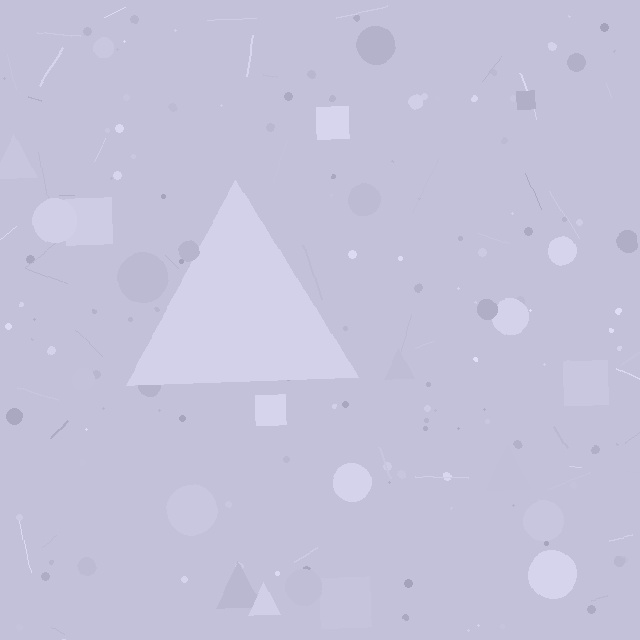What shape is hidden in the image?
A triangle is hidden in the image.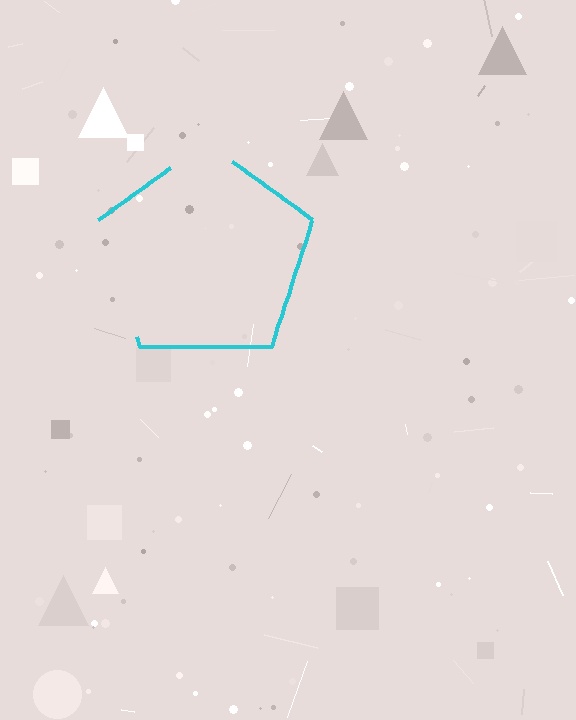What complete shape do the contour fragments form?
The contour fragments form a pentagon.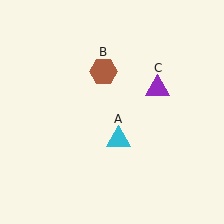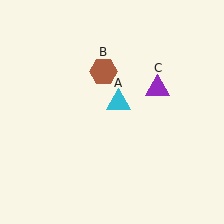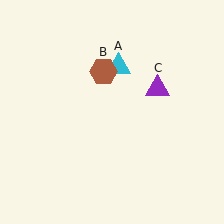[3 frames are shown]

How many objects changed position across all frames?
1 object changed position: cyan triangle (object A).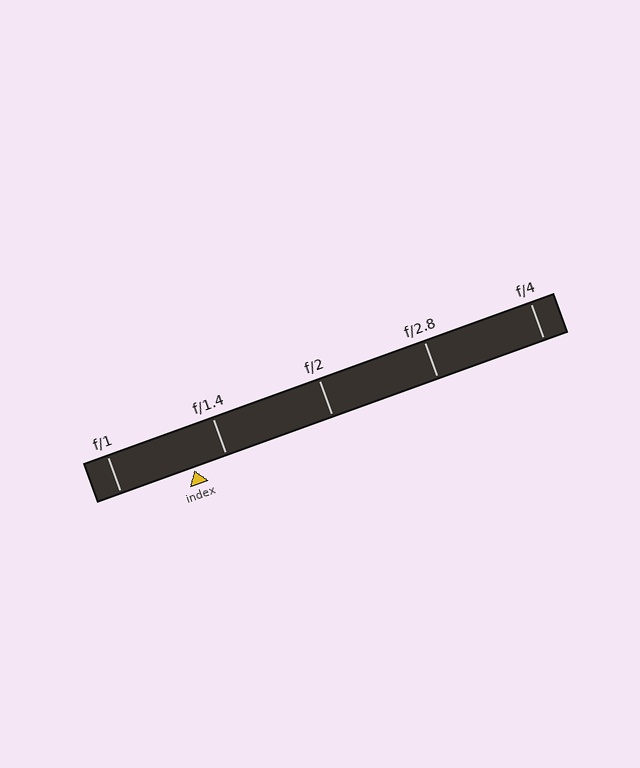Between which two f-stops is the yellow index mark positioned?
The index mark is between f/1 and f/1.4.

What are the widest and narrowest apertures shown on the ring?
The widest aperture shown is f/1 and the narrowest is f/4.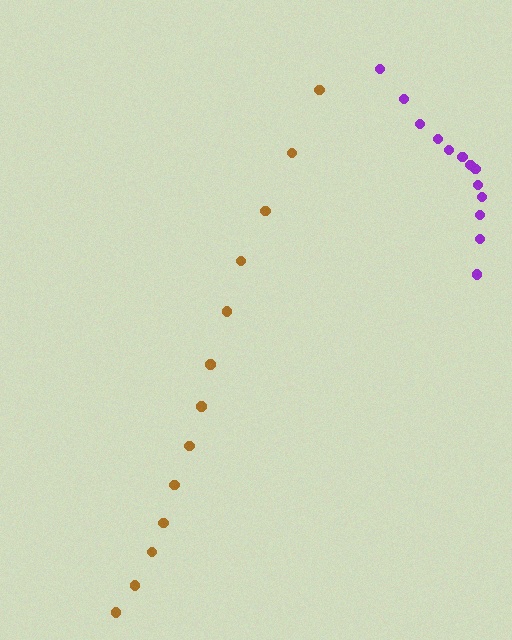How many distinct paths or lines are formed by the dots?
There are 2 distinct paths.